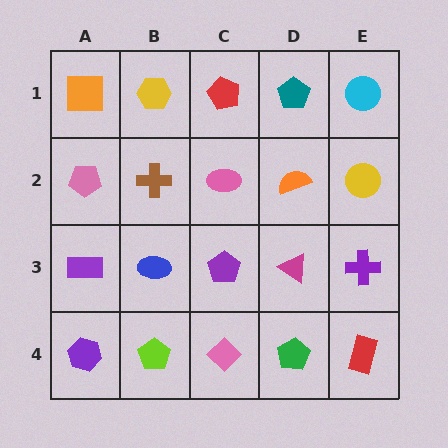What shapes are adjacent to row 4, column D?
A magenta triangle (row 3, column D), a pink diamond (row 4, column C), a red rectangle (row 4, column E).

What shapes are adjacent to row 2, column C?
A red pentagon (row 1, column C), a purple pentagon (row 3, column C), a brown cross (row 2, column B), an orange semicircle (row 2, column D).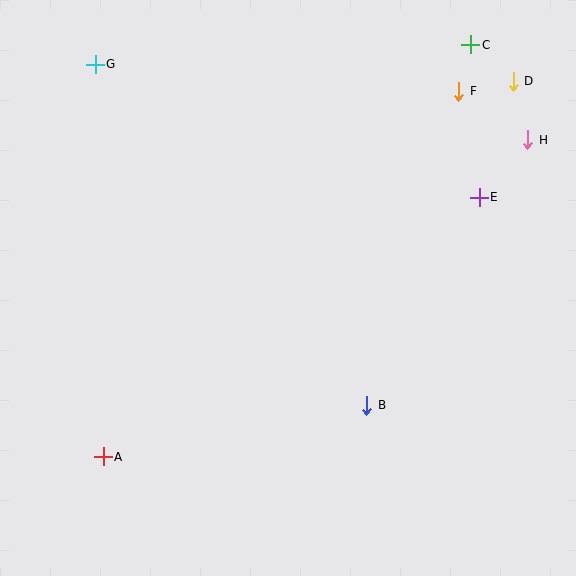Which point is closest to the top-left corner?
Point G is closest to the top-left corner.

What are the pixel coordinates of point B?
Point B is at (367, 405).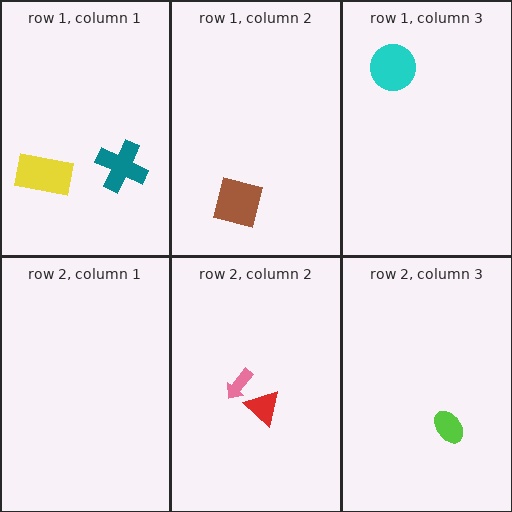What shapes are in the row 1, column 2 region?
The brown square.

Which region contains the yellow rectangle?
The row 1, column 1 region.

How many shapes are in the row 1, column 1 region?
2.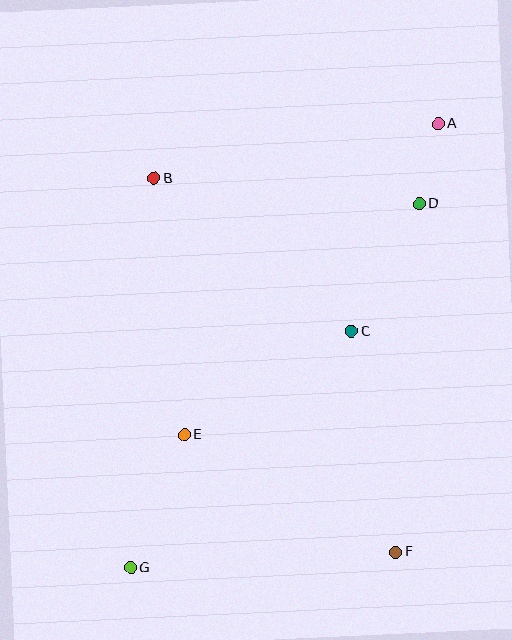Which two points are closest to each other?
Points A and D are closest to each other.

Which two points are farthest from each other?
Points A and G are farthest from each other.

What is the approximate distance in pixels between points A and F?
The distance between A and F is approximately 431 pixels.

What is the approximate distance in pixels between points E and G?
The distance between E and G is approximately 144 pixels.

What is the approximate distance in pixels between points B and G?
The distance between B and G is approximately 390 pixels.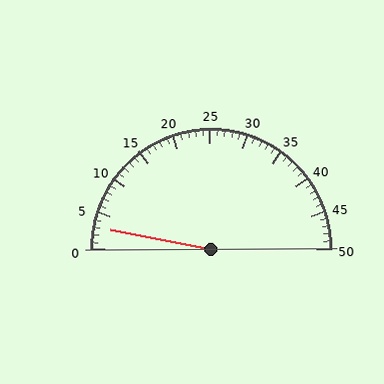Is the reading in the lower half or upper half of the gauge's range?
The reading is in the lower half of the range (0 to 50).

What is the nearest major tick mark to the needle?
The nearest major tick mark is 5.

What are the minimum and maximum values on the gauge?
The gauge ranges from 0 to 50.